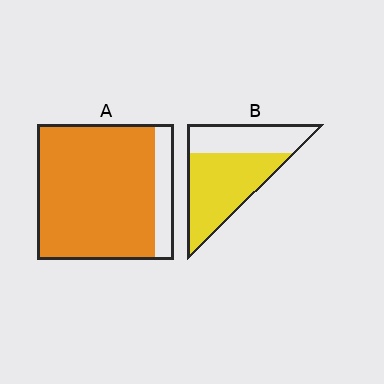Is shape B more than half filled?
Yes.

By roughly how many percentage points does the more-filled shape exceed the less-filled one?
By roughly 25 percentage points (A over B).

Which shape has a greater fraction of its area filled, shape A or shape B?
Shape A.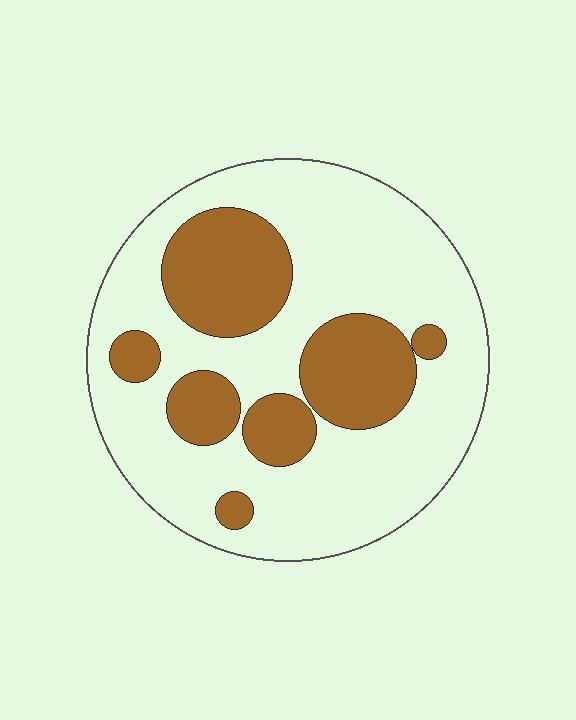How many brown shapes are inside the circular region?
7.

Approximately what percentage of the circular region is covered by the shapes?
Approximately 30%.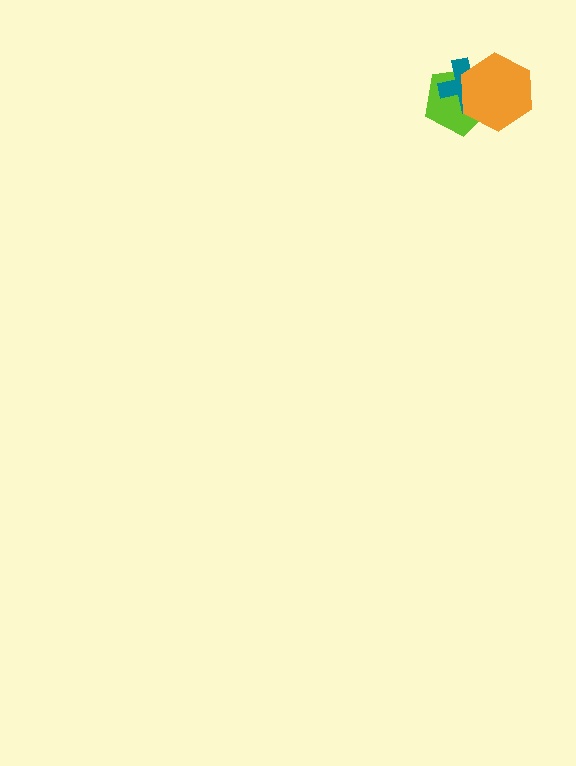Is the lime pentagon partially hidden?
Yes, it is partially covered by another shape.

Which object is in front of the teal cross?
The orange hexagon is in front of the teal cross.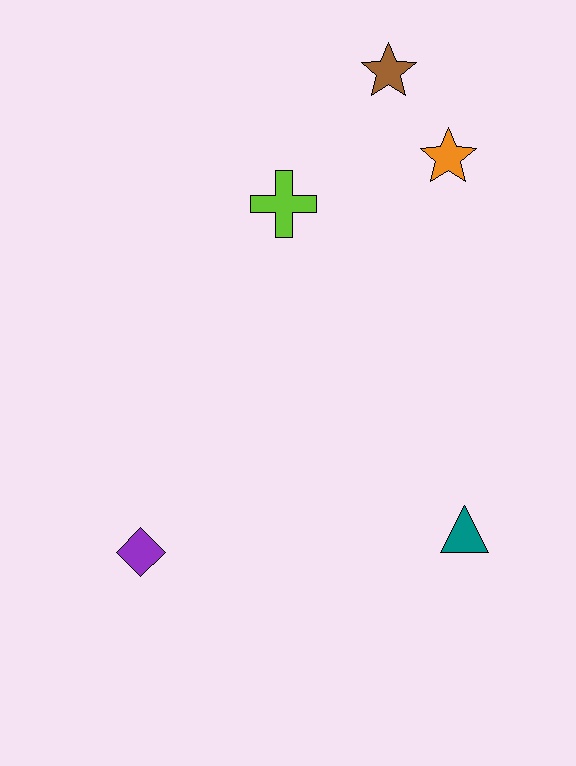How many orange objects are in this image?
There is 1 orange object.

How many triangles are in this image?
There is 1 triangle.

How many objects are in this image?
There are 5 objects.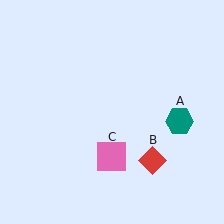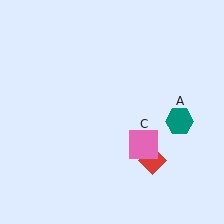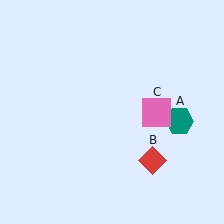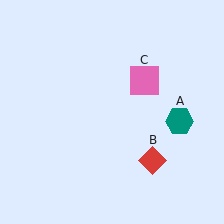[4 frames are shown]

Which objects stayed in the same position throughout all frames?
Teal hexagon (object A) and red diamond (object B) remained stationary.